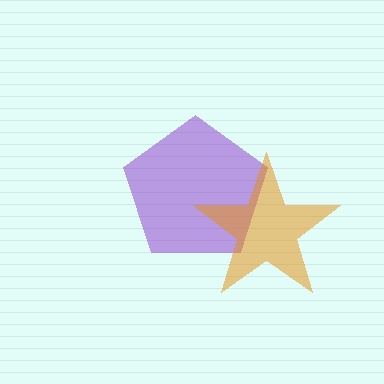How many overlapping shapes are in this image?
There are 2 overlapping shapes in the image.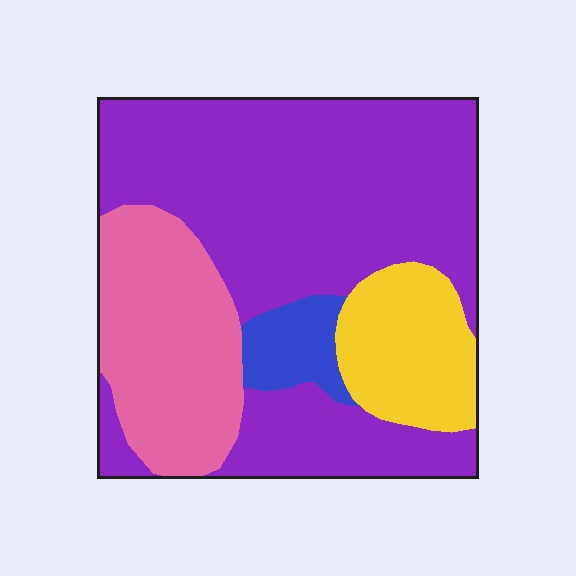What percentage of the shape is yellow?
Yellow takes up about one eighth (1/8) of the shape.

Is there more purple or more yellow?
Purple.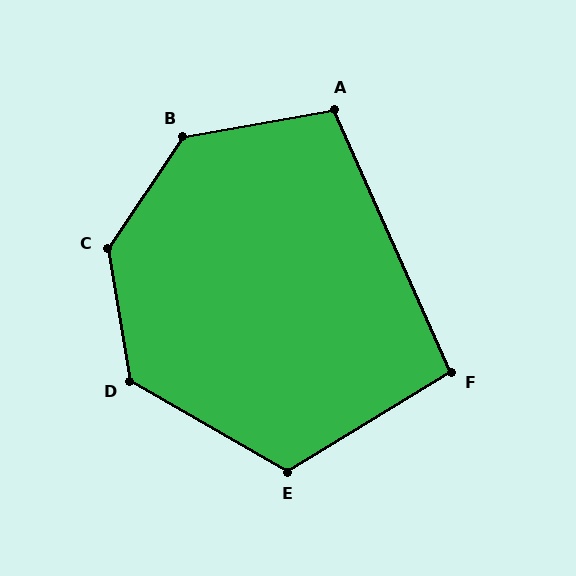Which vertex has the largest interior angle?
C, at approximately 137 degrees.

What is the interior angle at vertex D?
Approximately 129 degrees (obtuse).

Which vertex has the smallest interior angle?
F, at approximately 97 degrees.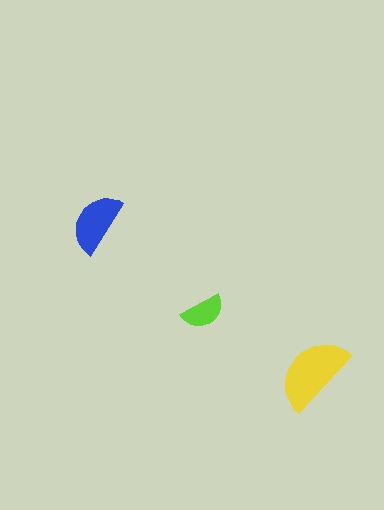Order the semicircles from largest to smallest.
the yellow one, the blue one, the lime one.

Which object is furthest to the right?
The yellow semicircle is rightmost.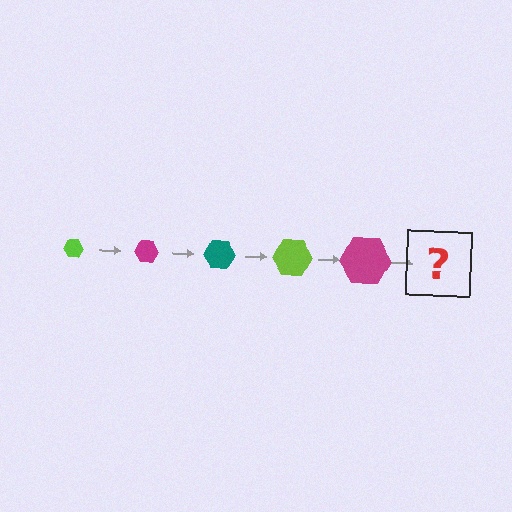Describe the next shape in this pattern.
It should be a teal hexagon, larger than the previous one.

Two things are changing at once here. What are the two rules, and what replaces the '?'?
The two rules are that the hexagon grows larger each step and the color cycles through lime, magenta, and teal. The '?' should be a teal hexagon, larger than the previous one.